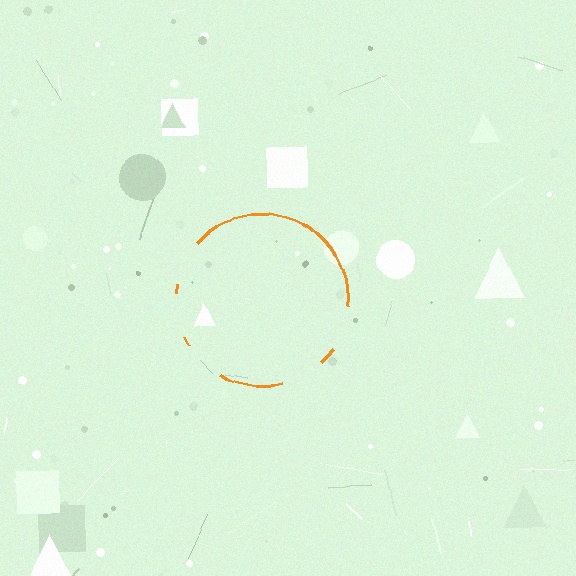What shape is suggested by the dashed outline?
The dashed outline suggests a circle.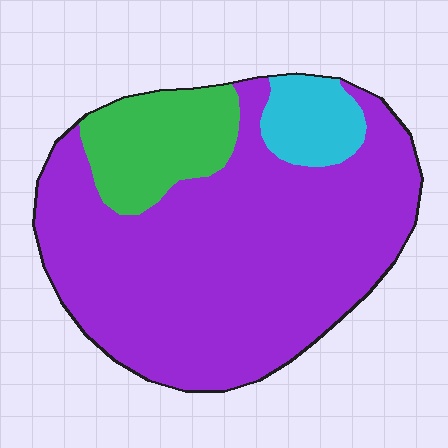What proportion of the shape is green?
Green takes up less than a sixth of the shape.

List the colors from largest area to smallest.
From largest to smallest: purple, green, cyan.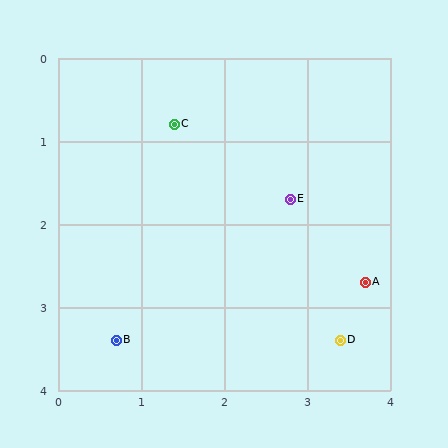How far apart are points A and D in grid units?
Points A and D are about 0.8 grid units apart.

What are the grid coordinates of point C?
Point C is at approximately (1.4, 0.8).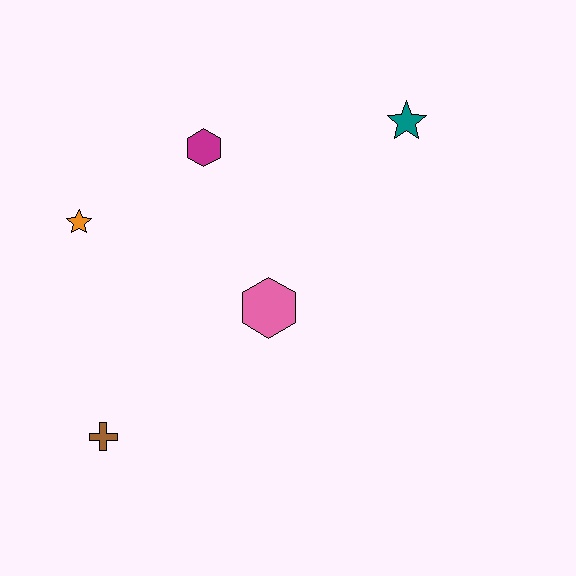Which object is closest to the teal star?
The magenta hexagon is closest to the teal star.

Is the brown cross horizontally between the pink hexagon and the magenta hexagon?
No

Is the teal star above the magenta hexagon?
Yes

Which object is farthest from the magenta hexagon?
The brown cross is farthest from the magenta hexagon.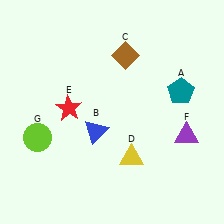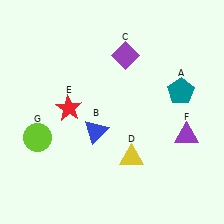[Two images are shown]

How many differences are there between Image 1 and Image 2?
There is 1 difference between the two images.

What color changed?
The diamond (C) changed from brown in Image 1 to purple in Image 2.